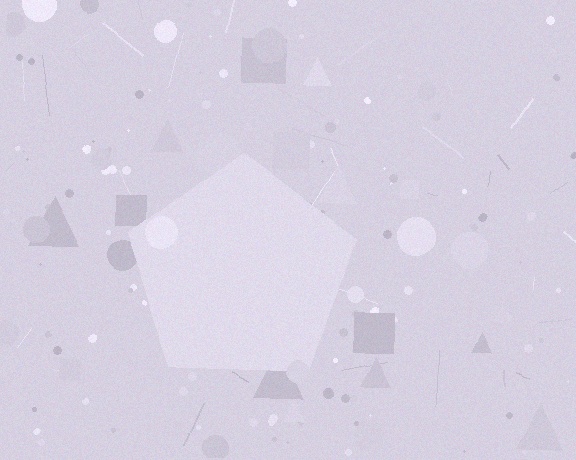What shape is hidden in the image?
A pentagon is hidden in the image.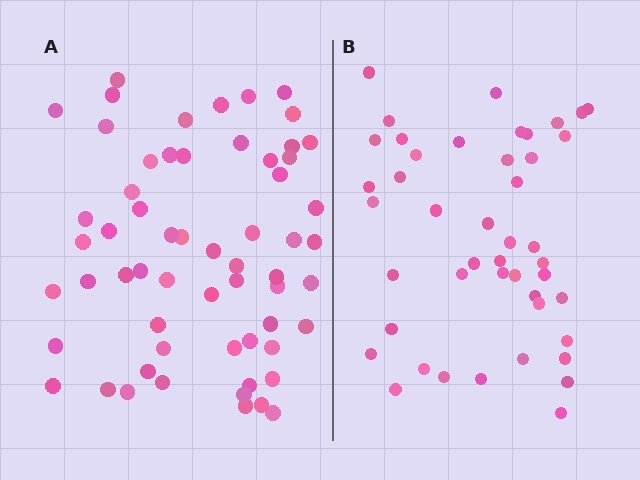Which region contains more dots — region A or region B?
Region A (the left region) has more dots.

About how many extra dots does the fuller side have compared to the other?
Region A has approximately 15 more dots than region B.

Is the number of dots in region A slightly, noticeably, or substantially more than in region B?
Region A has noticeably more, but not dramatically so. The ratio is roughly 1.3 to 1.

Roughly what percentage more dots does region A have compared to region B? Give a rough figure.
About 35% more.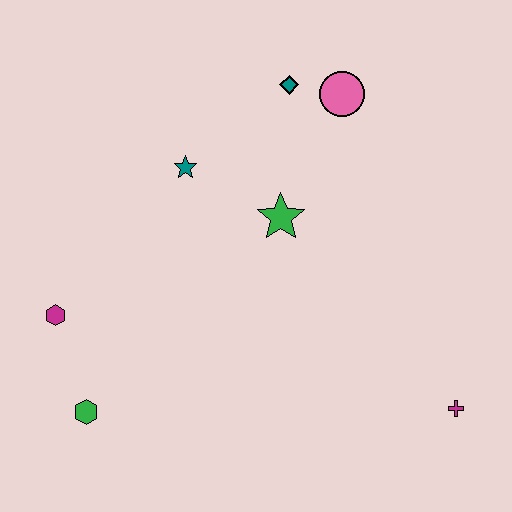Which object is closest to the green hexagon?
The magenta hexagon is closest to the green hexagon.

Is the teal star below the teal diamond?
Yes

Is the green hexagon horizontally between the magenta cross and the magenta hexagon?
Yes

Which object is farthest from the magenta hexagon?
The magenta cross is farthest from the magenta hexagon.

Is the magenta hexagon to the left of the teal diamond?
Yes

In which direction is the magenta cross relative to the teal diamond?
The magenta cross is below the teal diamond.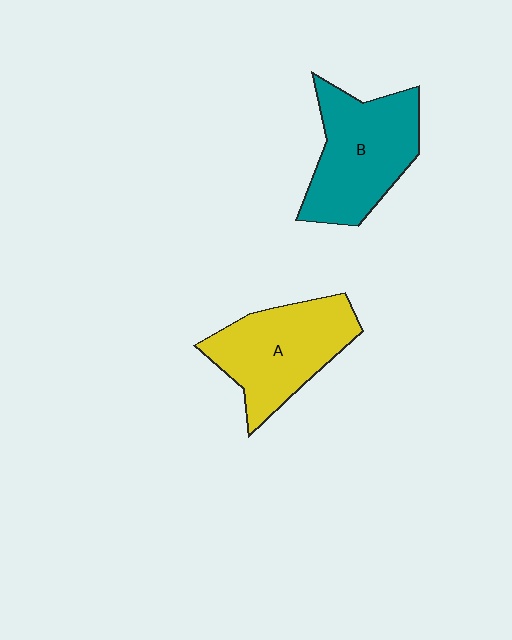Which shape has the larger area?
Shape B (teal).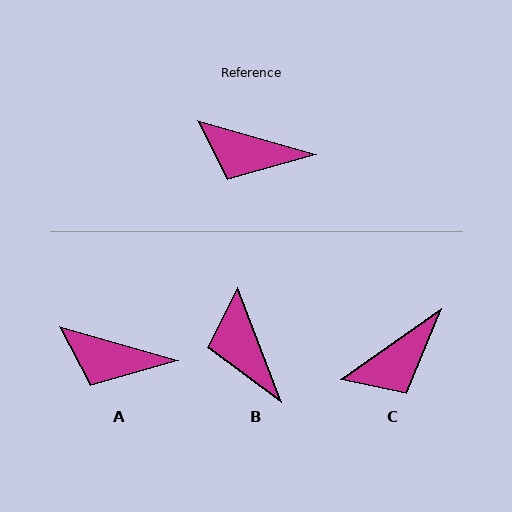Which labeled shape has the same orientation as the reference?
A.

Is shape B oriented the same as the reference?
No, it is off by about 53 degrees.